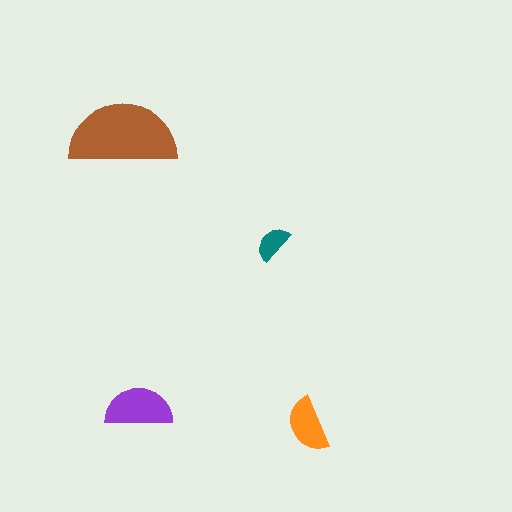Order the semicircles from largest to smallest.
the brown one, the purple one, the orange one, the teal one.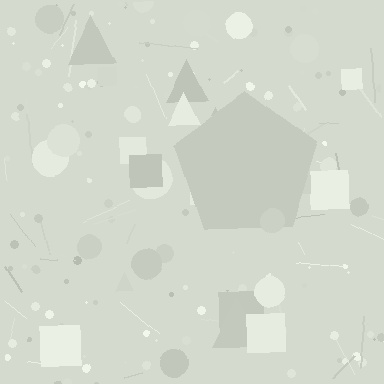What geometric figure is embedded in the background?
A pentagon is embedded in the background.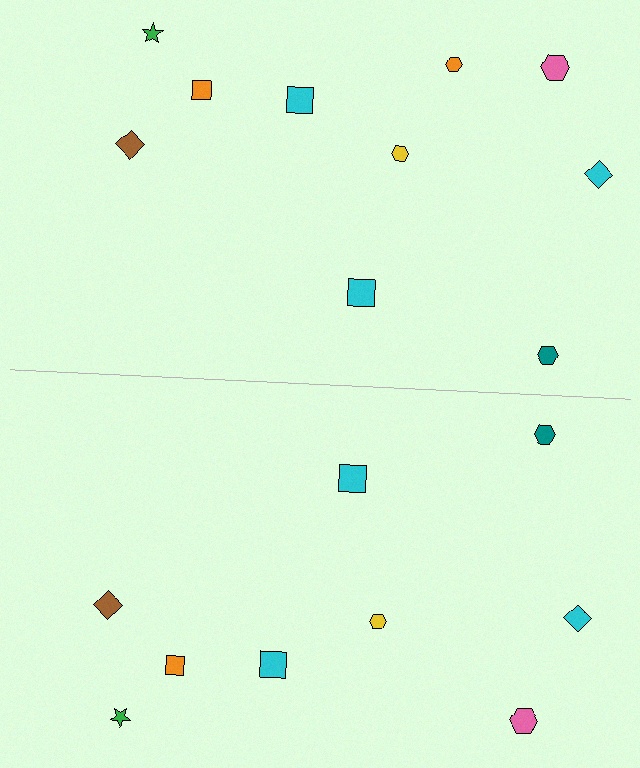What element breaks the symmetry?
A orange hexagon is missing from the bottom side.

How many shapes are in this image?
There are 19 shapes in this image.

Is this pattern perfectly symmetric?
No, the pattern is not perfectly symmetric. A orange hexagon is missing from the bottom side.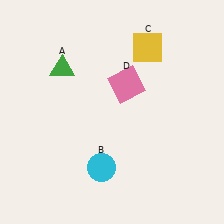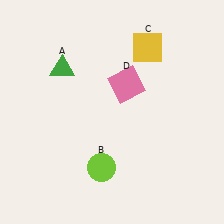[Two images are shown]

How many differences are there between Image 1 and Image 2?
There is 1 difference between the two images.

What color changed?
The circle (B) changed from cyan in Image 1 to lime in Image 2.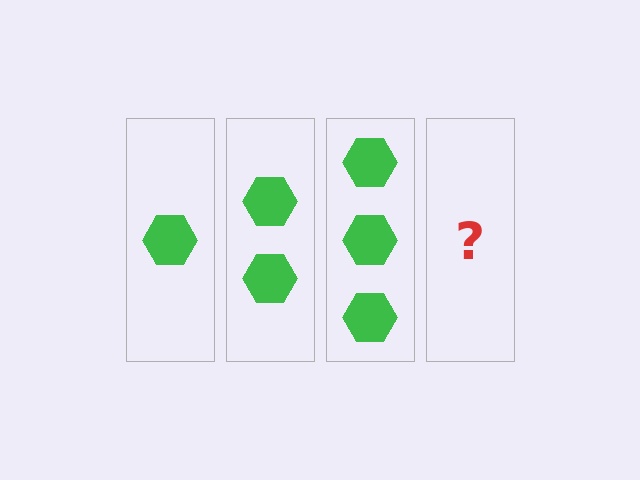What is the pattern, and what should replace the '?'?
The pattern is that each step adds one more hexagon. The '?' should be 4 hexagons.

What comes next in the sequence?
The next element should be 4 hexagons.